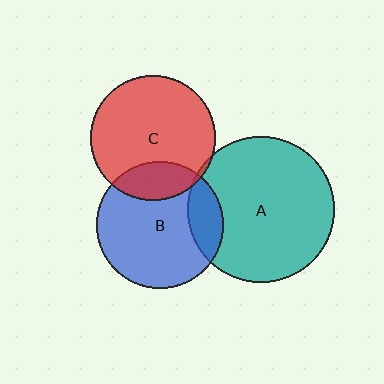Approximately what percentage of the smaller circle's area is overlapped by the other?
Approximately 20%.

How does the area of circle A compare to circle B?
Approximately 1.3 times.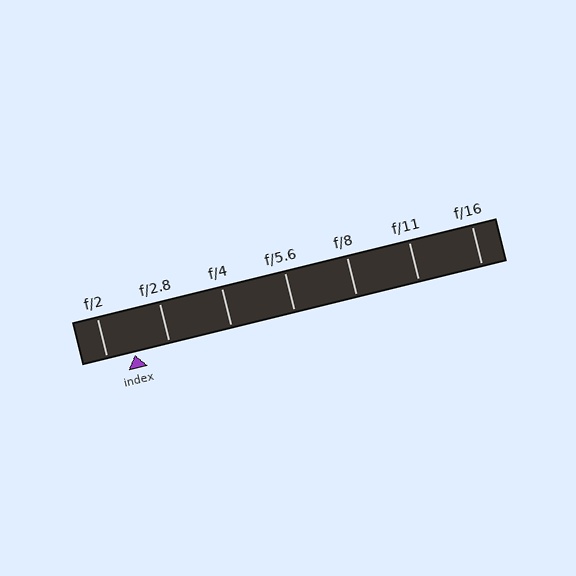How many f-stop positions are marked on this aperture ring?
There are 7 f-stop positions marked.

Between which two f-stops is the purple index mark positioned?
The index mark is between f/2 and f/2.8.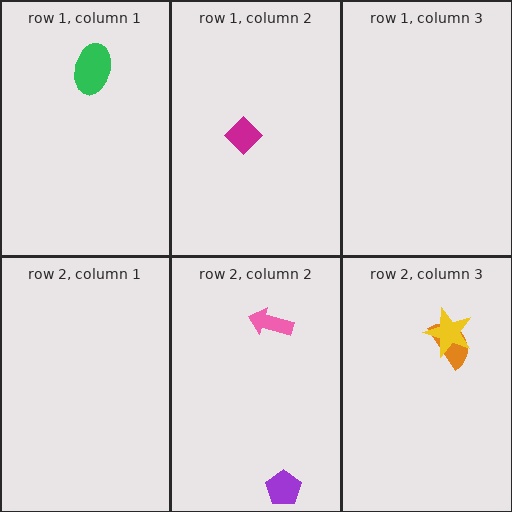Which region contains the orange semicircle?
The row 2, column 3 region.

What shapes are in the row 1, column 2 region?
The magenta diamond.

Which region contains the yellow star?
The row 2, column 3 region.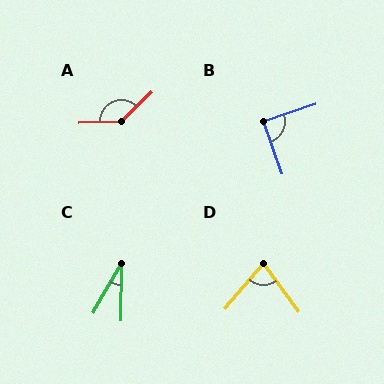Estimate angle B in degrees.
Approximately 89 degrees.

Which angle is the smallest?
C, at approximately 29 degrees.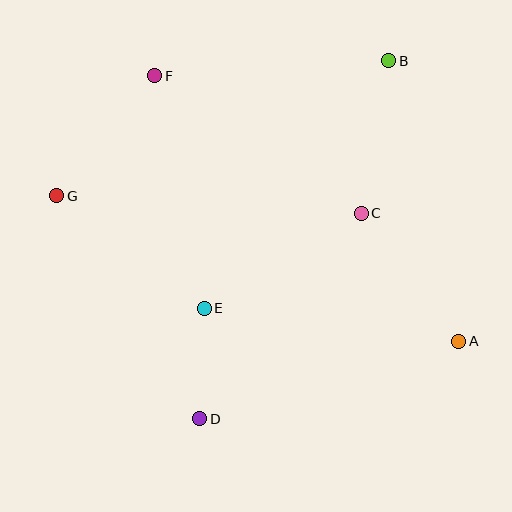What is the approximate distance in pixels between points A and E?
The distance between A and E is approximately 257 pixels.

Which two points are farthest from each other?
Points A and G are farthest from each other.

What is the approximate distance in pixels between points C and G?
The distance between C and G is approximately 305 pixels.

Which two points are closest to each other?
Points D and E are closest to each other.